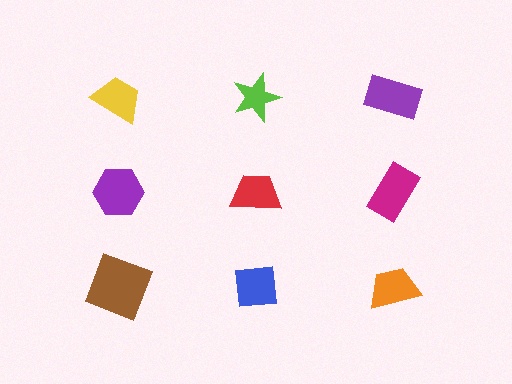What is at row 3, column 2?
A blue square.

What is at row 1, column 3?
A purple rectangle.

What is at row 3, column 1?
A brown square.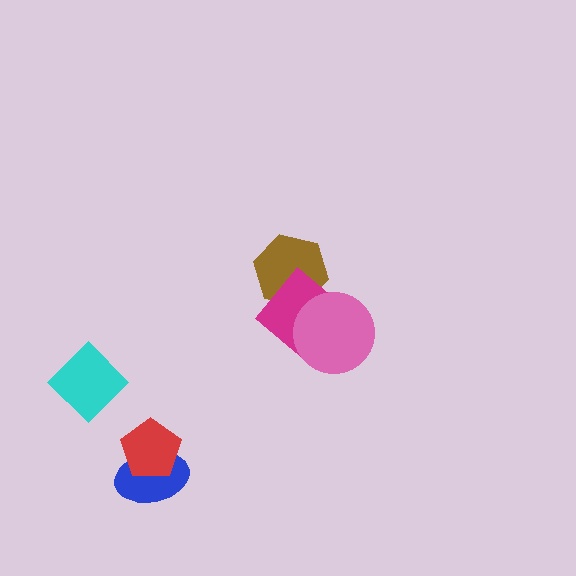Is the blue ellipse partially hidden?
Yes, it is partially covered by another shape.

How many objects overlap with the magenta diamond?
2 objects overlap with the magenta diamond.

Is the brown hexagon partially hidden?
Yes, it is partially covered by another shape.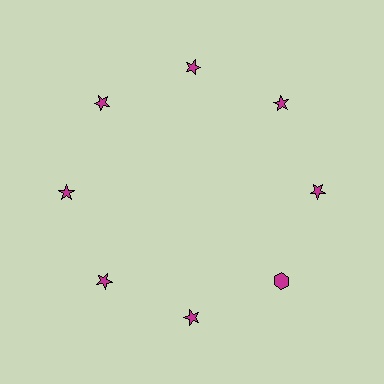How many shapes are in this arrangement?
There are 8 shapes arranged in a ring pattern.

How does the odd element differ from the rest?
It has a different shape: hexagon instead of star.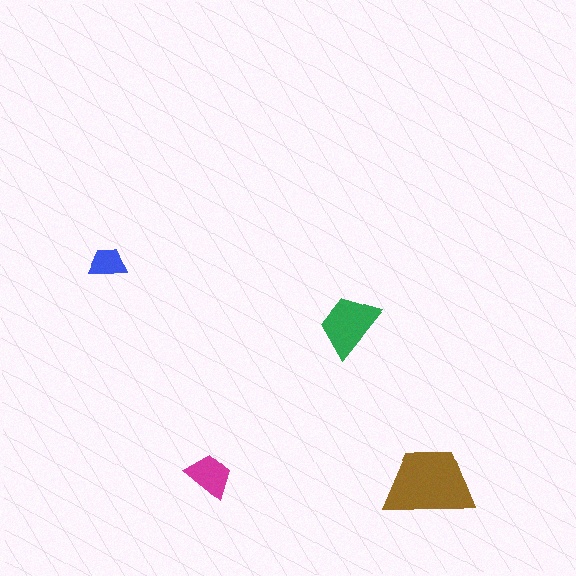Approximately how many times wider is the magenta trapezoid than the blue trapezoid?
About 1.5 times wider.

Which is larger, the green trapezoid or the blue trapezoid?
The green one.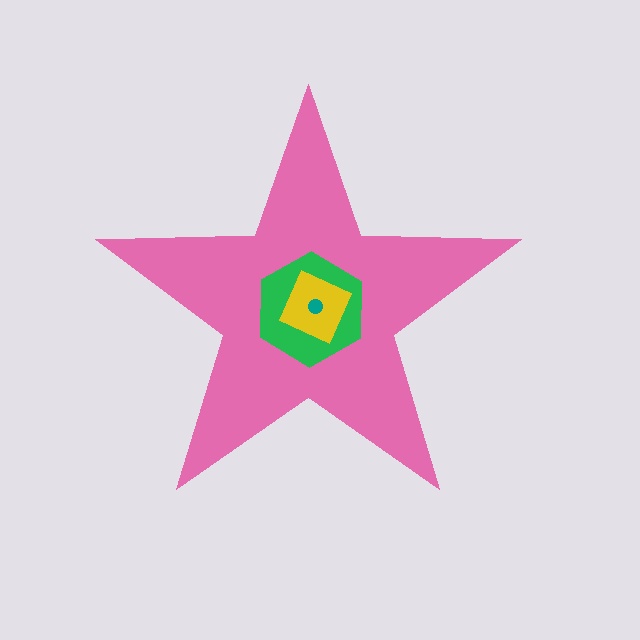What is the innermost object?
The teal circle.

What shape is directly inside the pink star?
The green hexagon.